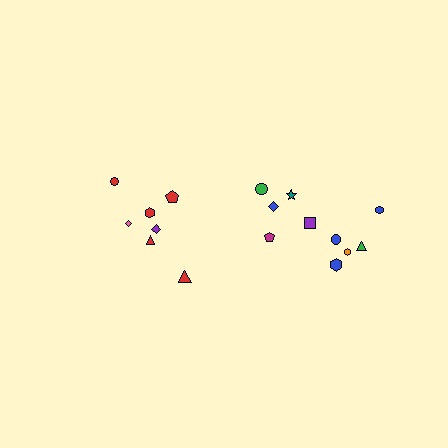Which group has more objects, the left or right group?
The right group.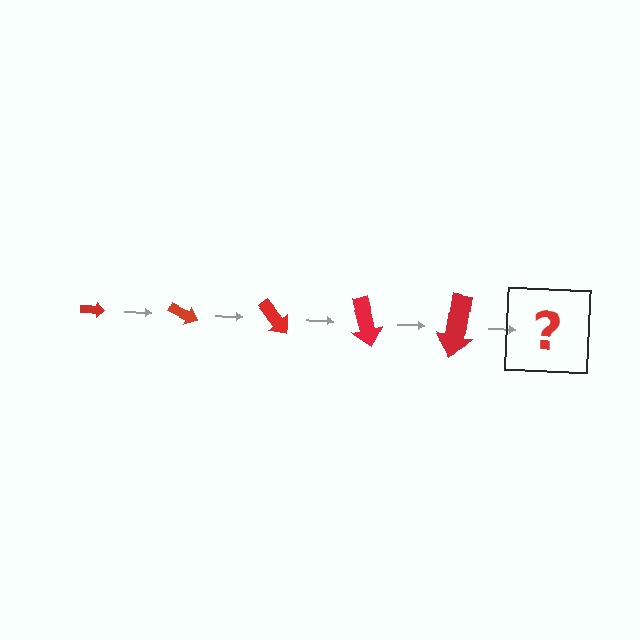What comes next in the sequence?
The next element should be an arrow, larger than the previous one and rotated 125 degrees from the start.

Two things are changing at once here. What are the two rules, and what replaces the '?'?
The two rules are that the arrow grows larger each step and it rotates 25 degrees each step. The '?' should be an arrow, larger than the previous one and rotated 125 degrees from the start.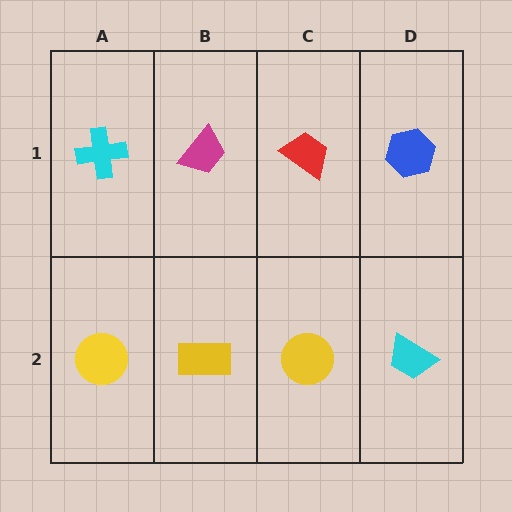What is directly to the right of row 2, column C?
A cyan trapezoid.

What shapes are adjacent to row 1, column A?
A yellow circle (row 2, column A), a magenta trapezoid (row 1, column B).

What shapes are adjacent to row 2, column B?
A magenta trapezoid (row 1, column B), a yellow circle (row 2, column A), a yellow circle (row 2, column C).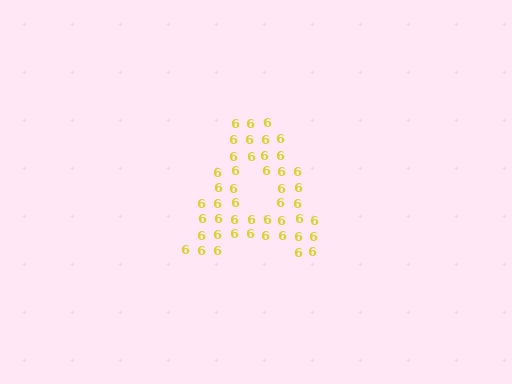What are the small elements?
The small elements are digit 6's.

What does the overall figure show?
The overall figure shows the letter A.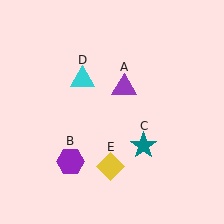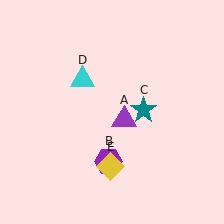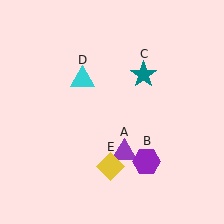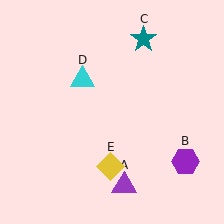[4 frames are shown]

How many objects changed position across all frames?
3 objects changed position: purple triangle (object A), purple hexagon (object B), teal star (object C).